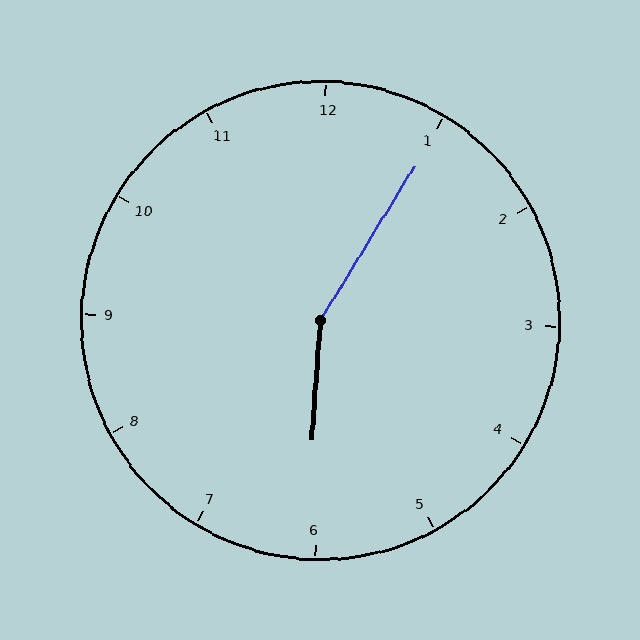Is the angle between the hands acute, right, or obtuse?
It is obtuse.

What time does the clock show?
6:05.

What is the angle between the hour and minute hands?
Approximately 152 degrees.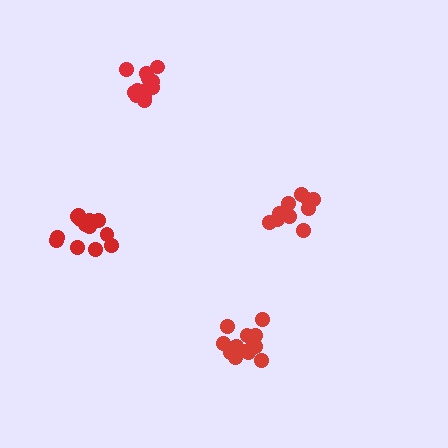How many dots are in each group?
Group 1: 13 dots, Group 2: 11 dots, Group 3: 15 dots, Group 4: 12 dots (51 total).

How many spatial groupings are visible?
There are 4 spatial groupings.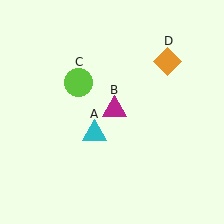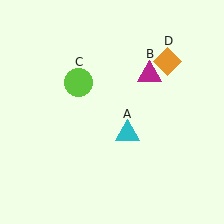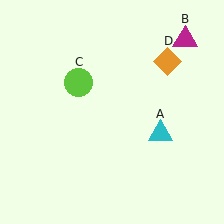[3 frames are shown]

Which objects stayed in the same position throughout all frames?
Lime circle (object C) and orange diamond (object D) remained stationary.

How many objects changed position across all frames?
2 objects changed position: cyan triangle (object A), magenta triangle (object B).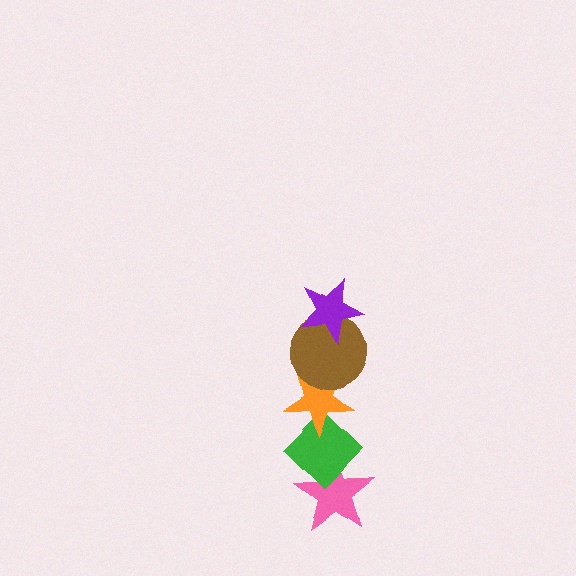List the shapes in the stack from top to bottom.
From top to bottom: the purple star, the brown circle, the orange star, the green diamond, the pink star.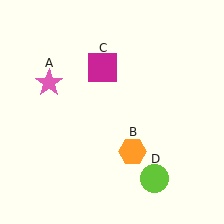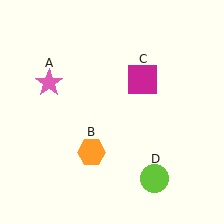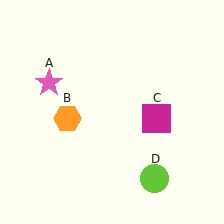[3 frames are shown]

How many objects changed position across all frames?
2 objects changed position: orange hexagon (object B), magenta square (object C).